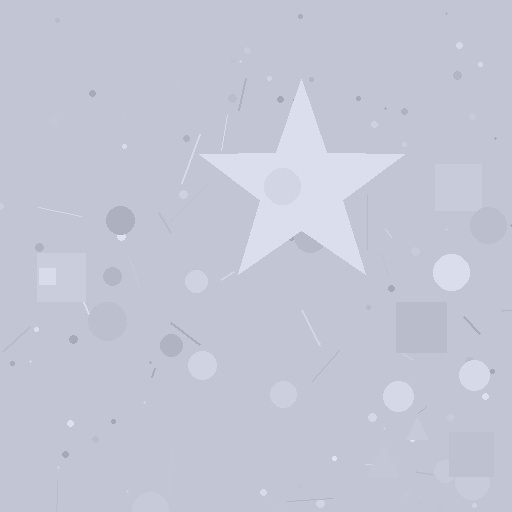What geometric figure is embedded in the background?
A star is embedded in the background.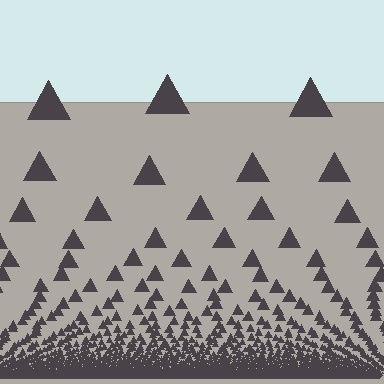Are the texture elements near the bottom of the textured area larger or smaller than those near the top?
Smaller. The gradient is inverted — elements near the bottom are smaller and denser.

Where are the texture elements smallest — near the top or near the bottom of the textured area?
Near the bottom.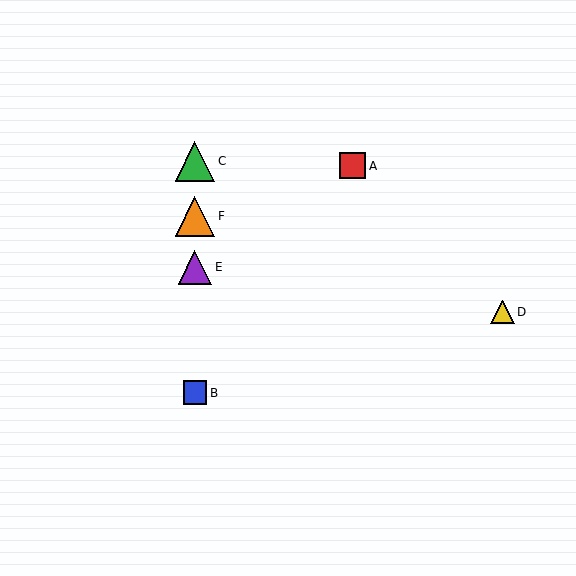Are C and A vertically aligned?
No, C is at x≈195 and A is at x≈353.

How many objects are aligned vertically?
4 objects (B, C, E, F) are aligned vertically.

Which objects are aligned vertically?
Objects B, C, E, F are aligned vertically.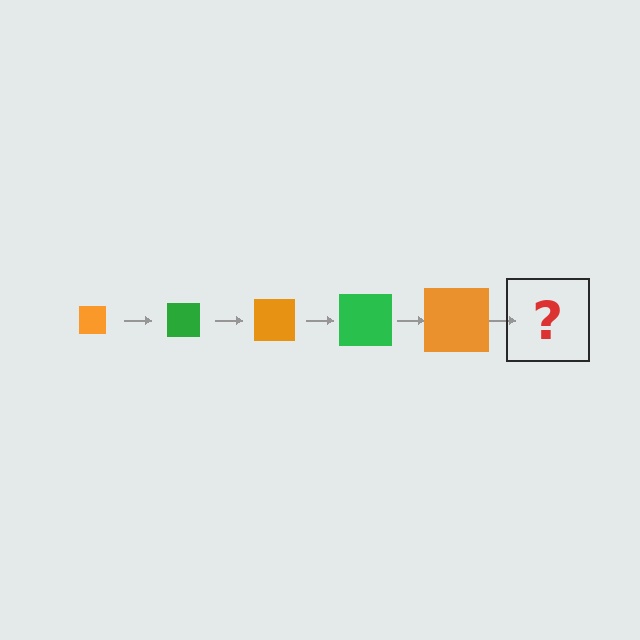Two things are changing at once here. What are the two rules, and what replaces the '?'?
The two rules are that the square grows larger each step and the color cycles through orange and green. The '?' should be a green square, larger than the previous one.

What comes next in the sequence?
The next element should be a green square, larger than the previous one.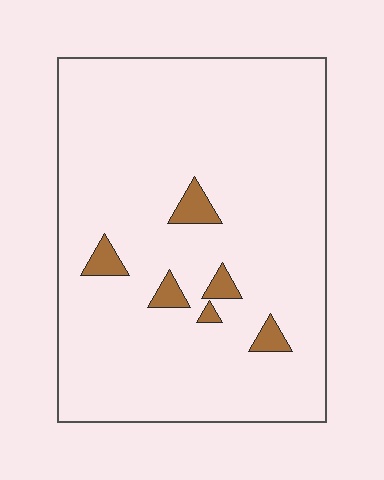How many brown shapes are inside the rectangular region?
6.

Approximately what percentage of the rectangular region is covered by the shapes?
Approximately 5%.